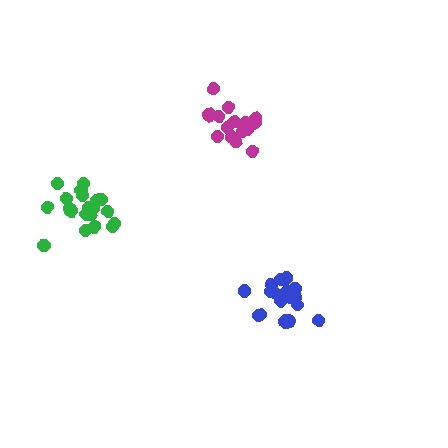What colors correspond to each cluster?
The clusters are colored: green, blue, magenta.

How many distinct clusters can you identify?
There are 3 distinct clusters.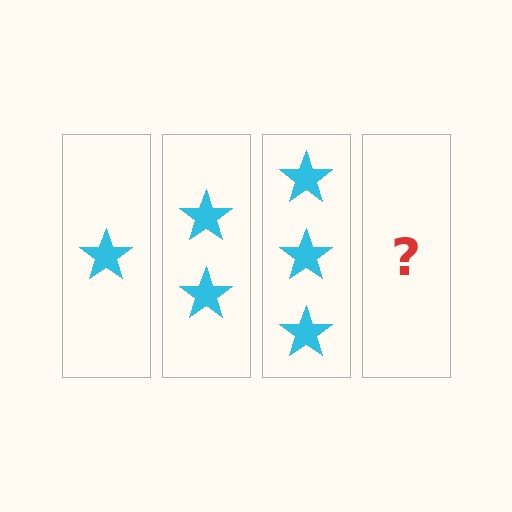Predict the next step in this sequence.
The next step is 4 stars.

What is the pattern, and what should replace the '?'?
The pattern is that each step adds one more star. The '?' should be 4 stars.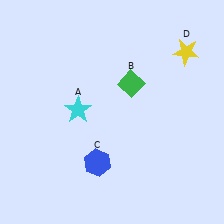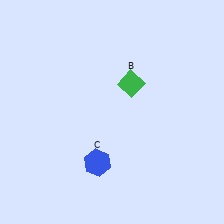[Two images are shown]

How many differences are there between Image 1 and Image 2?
There are 2 differences between the two images.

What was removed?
The yellow star (D), the cyan star (A) were removed in Image 2.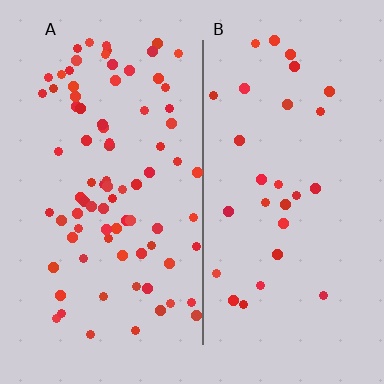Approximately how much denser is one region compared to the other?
Approximately 2.8× — region A over region B.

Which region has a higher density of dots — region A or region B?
A (the left).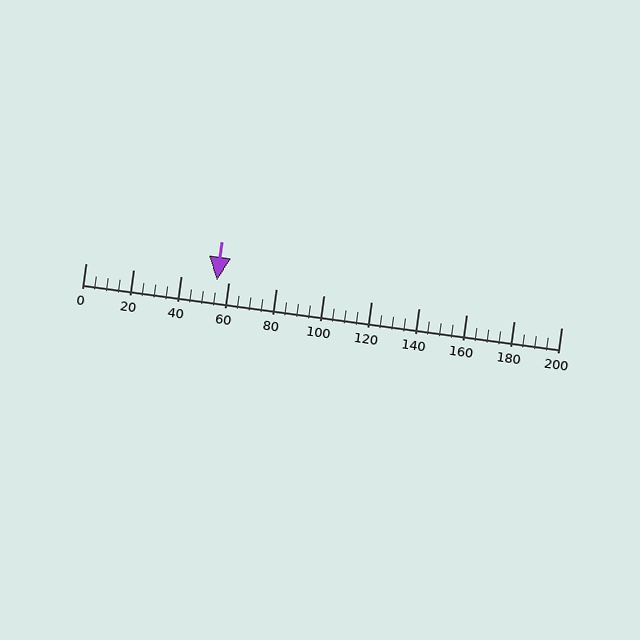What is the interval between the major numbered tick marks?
The major tick marks are spaced 20 units apart.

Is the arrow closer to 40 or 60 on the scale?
The arrow is closer to 60.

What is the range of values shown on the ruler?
The ruler shows values from 0 to 200.